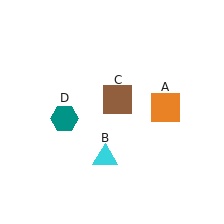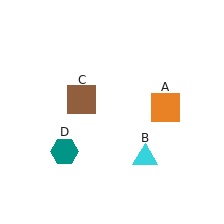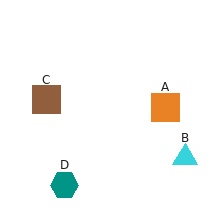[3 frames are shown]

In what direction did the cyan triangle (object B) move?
The cyan triangle (object B) moved right.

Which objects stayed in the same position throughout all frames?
Orange square (object A) remained stationary.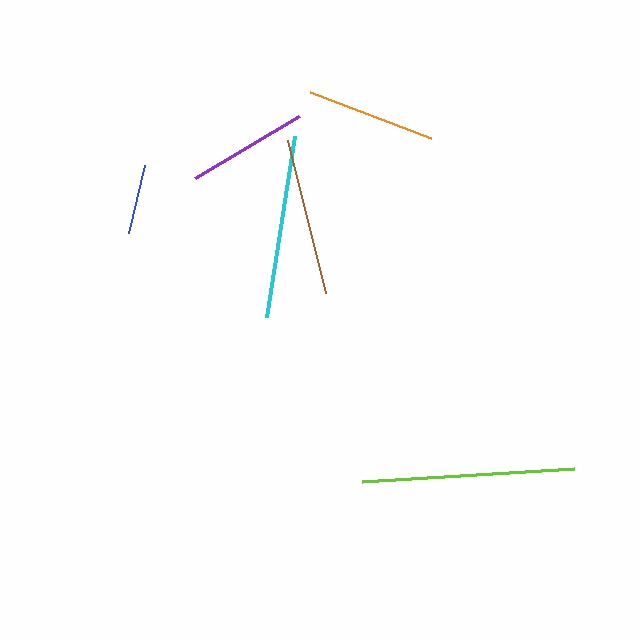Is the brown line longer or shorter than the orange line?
The brown line is longer than the orange line.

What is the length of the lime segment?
The lime segment is approximately 212 pixels long.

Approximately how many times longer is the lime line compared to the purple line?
The lime line is approximately 1.8 times the length of the purple line.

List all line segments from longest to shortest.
From longest to shortest: lime, cyan, brown, orange, purple, blue.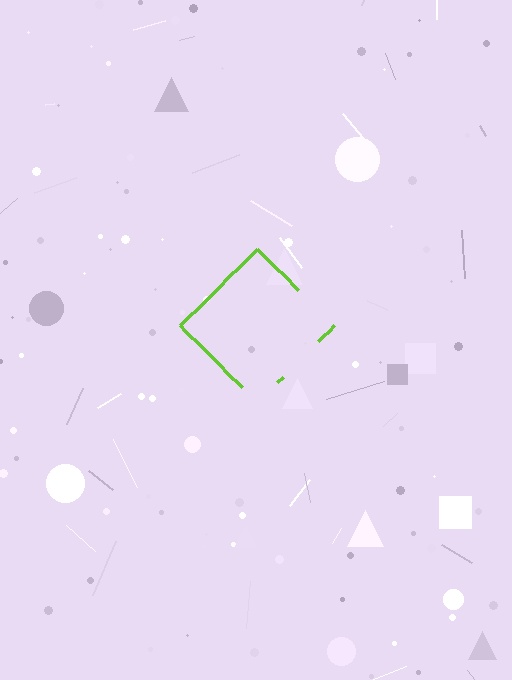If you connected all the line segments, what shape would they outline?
They would outline a diamond.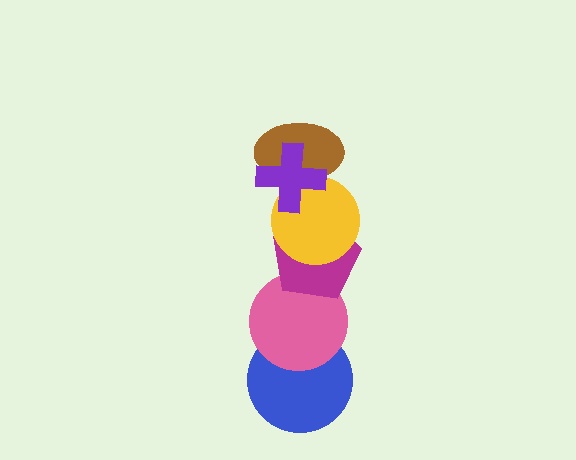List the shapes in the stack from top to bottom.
From top to bottom: the purple cross, the brown ellipse, the yellow circle, the magenta pentagon, the pink circle, the blue circle.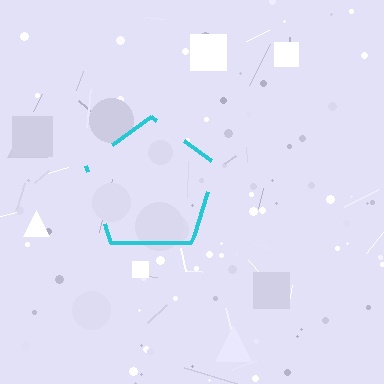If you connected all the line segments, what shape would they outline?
They would outline a pentagon.